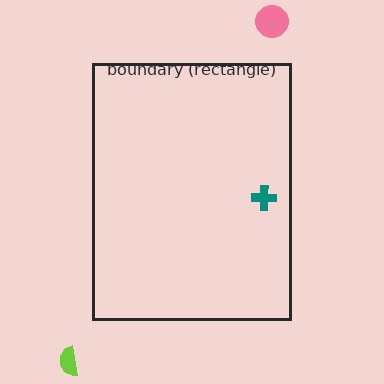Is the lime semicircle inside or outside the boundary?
Outside.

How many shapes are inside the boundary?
1 inside, 2 outside.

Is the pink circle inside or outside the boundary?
Outside.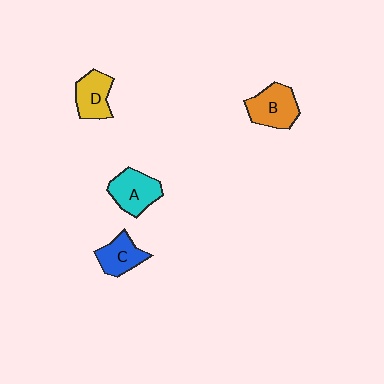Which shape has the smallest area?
Shape C (blue).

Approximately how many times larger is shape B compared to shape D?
Approximately 1.2 times.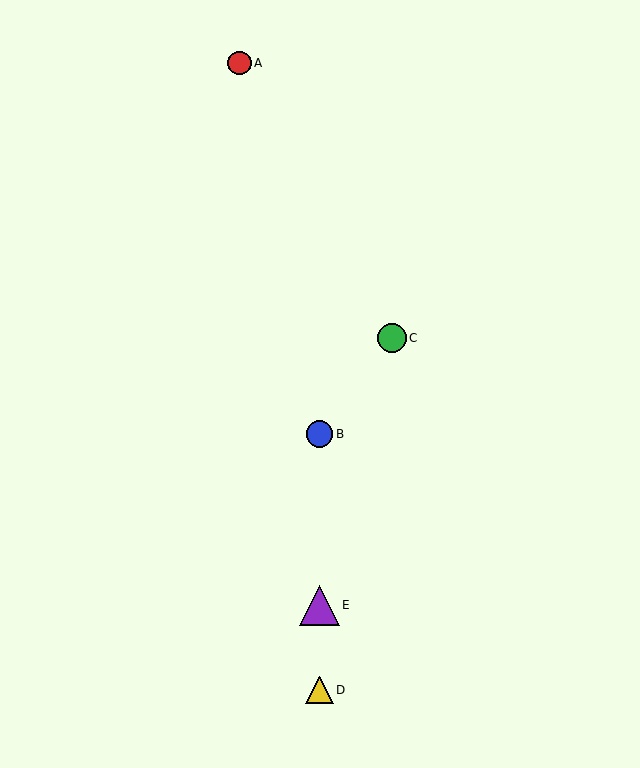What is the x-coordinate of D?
Object D is at x≈319.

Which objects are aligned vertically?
Objects B, D, E are aligned vertically.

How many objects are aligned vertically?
3 objects (B, D, E) are aligned vertically.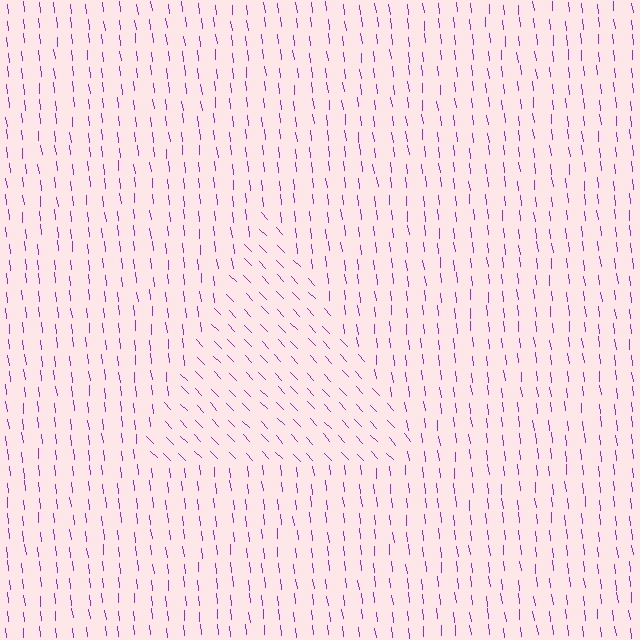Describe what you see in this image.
The image is filled with small purple line segments. A triangle region in the image has lines oriented differently from the surrounding lines, creating a visible texture boundary.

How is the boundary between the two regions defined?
The boundary is defined purely by a change in line orientation (approximately 38 degrees difference). All lines are the same color and thickness.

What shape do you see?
I see a triangle.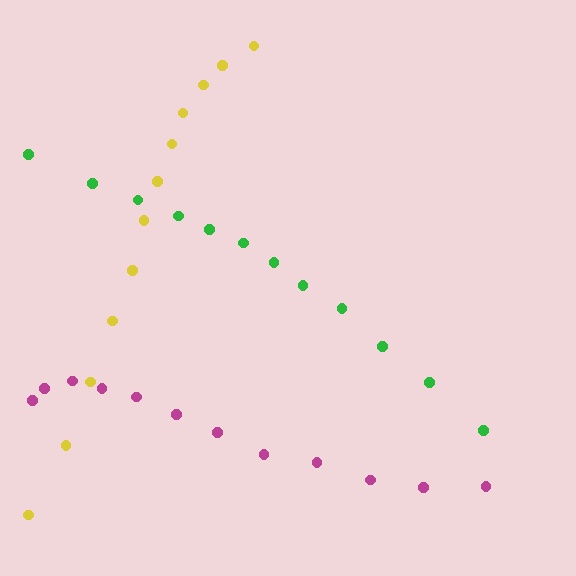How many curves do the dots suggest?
There are 3 distinct paths.